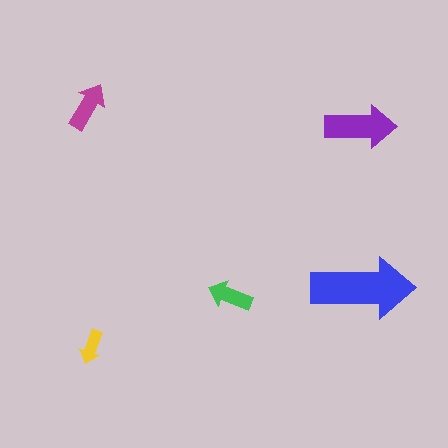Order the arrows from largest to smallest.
the blue one, the purple one, the magenta one, the green one, the yellow one.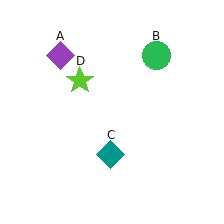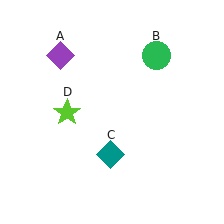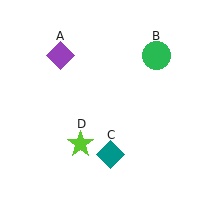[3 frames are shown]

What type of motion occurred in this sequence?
The lime star (object D) rotated counterclockwise around the center of the scene.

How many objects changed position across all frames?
1 object changed position: lime star (object D).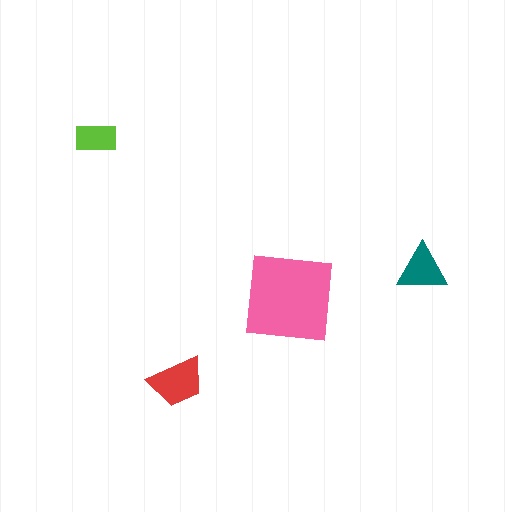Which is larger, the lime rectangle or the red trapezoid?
The red trapezoid.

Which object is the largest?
The pink square.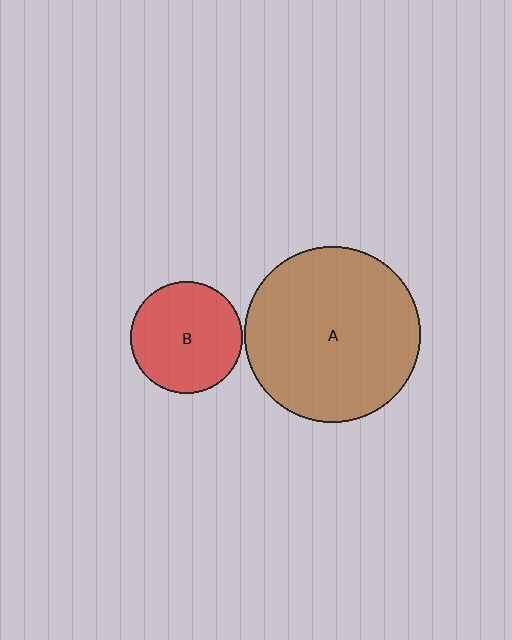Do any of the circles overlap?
No, none of the circles overlap.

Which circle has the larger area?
Circle A (brown).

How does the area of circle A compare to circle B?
Approximately 2.5 times.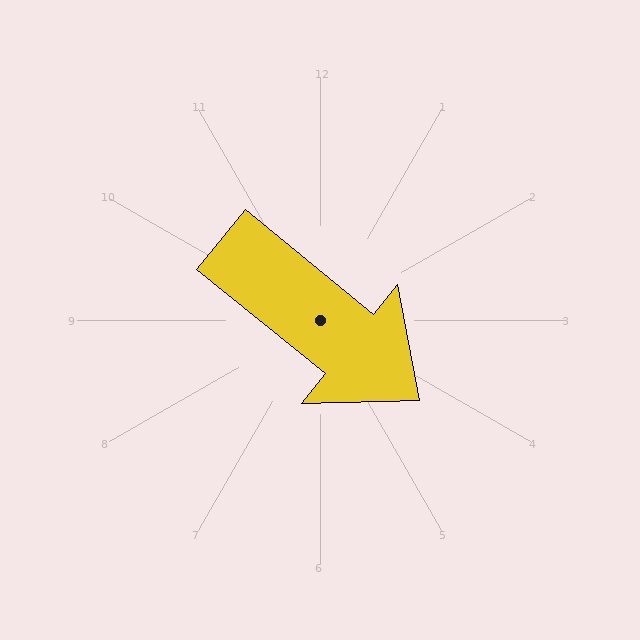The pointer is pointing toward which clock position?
Roughly 4 o'clock.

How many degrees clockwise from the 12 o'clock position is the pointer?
Approximately 129 degrees.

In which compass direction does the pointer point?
Southeast.